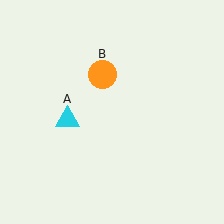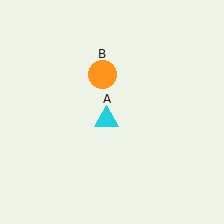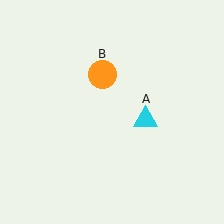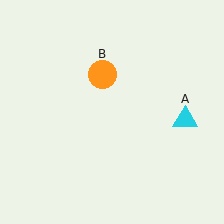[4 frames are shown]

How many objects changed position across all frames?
1 object changed position: cyan triangle (object A).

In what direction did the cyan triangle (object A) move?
The cyan triangle (object A) moved right.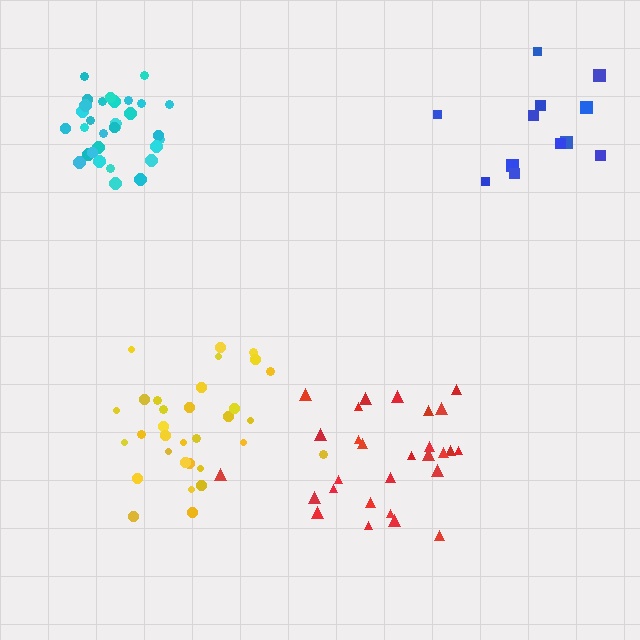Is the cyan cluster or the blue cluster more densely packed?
Cyan.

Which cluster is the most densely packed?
Cyan.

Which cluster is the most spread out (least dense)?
Blue.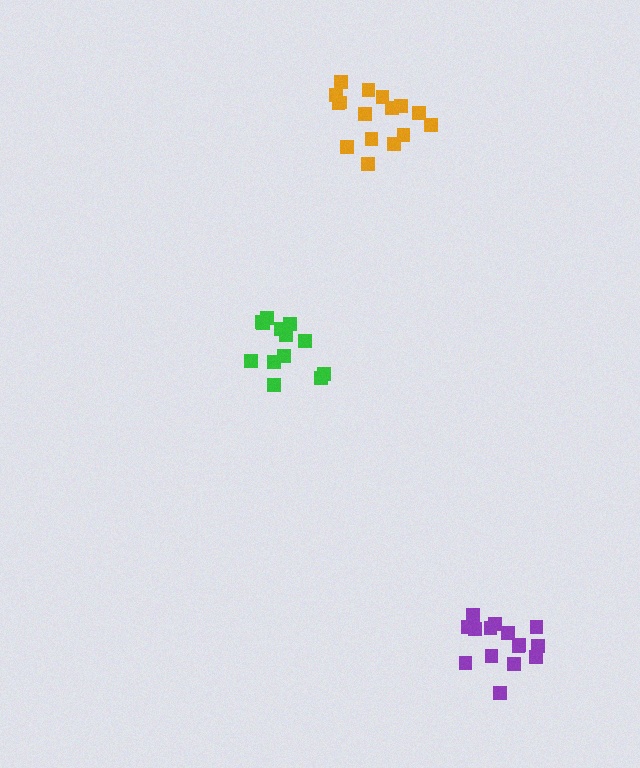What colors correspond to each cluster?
The clusters are colored: orange, purple, green.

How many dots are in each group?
Group 1: 16 dots, Group 2: 15 dots, Group 3: 13 dots (44 total).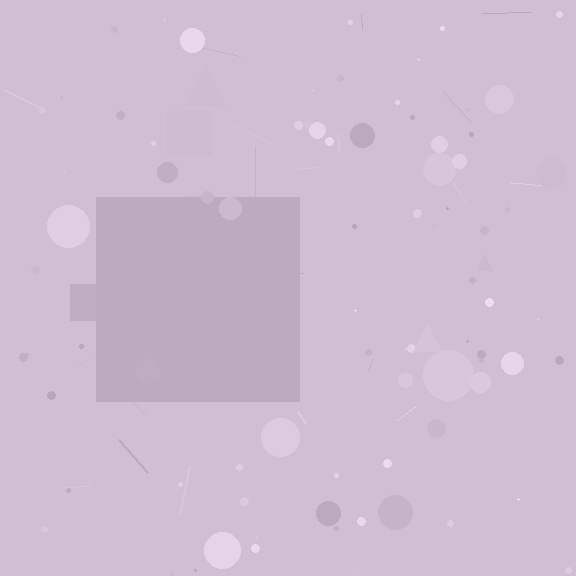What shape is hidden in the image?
A square is hidden in the image.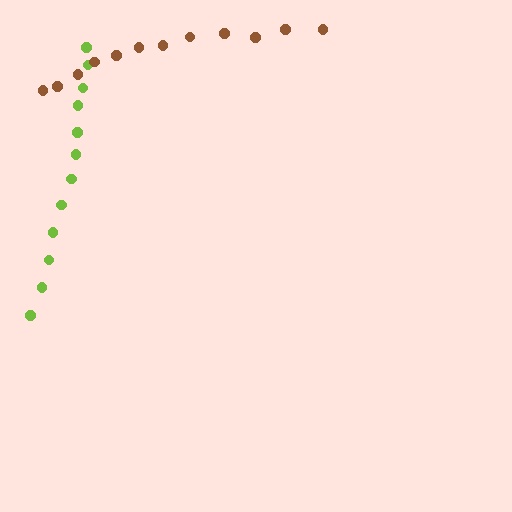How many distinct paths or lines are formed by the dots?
There are 2 distinct paths.